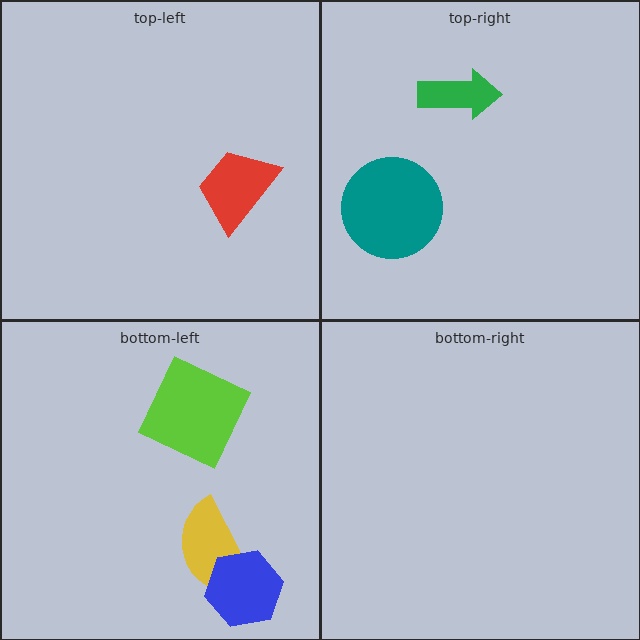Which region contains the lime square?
The bottom-left region.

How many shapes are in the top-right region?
2.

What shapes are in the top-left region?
The red trapezoid.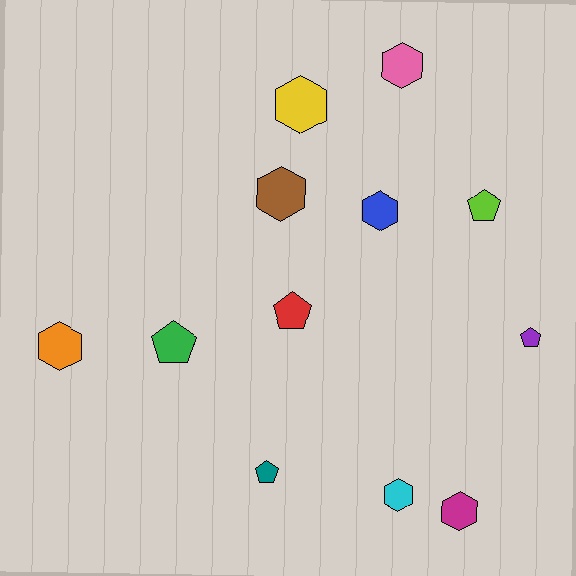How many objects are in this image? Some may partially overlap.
There are 12 objects.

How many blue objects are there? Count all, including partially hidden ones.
There is 1 blue object.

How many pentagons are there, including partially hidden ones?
There are 5 pentagons.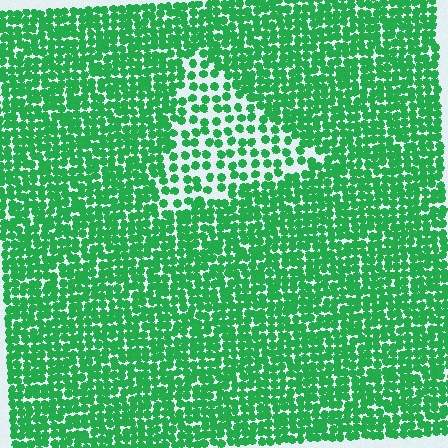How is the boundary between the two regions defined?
The boundary is defined by a change in element density (approximately 2.1x ratio). All elements are the same color, size, and shape.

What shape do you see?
I see a triangle.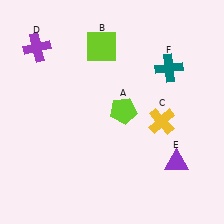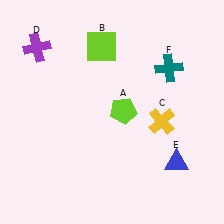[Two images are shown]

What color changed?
The triangle (E) changed from purple in Image 1 to blue in Image 2.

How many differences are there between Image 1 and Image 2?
There is 1 difference between the two images.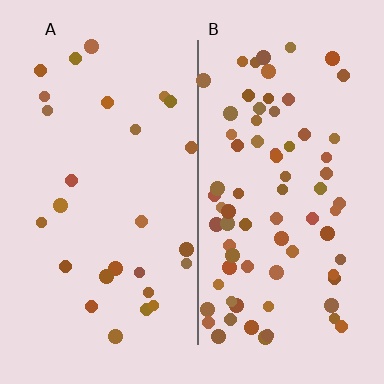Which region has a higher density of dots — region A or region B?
B (the right).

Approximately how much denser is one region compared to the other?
Approximately 2.8× — region B over region A.